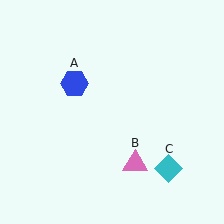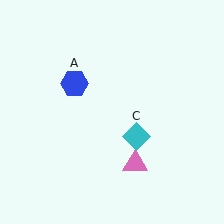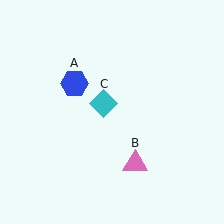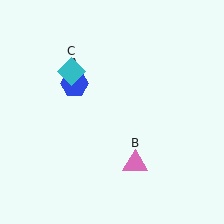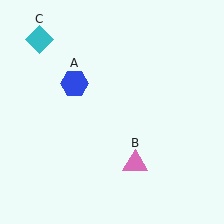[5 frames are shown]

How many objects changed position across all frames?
1 object changed position: cyan diamond (object C).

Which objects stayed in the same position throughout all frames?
Blue hexagon (object A) and pink triangle (object B) remained stationary.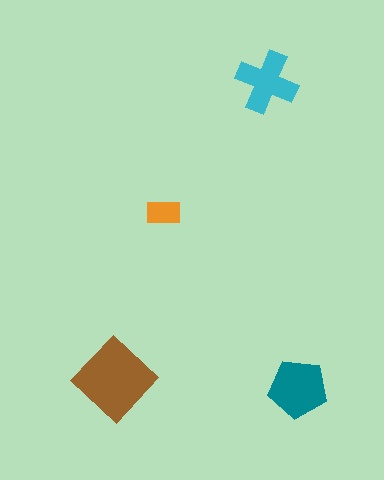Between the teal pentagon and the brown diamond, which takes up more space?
The brown diamond.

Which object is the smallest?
The orange rectangle.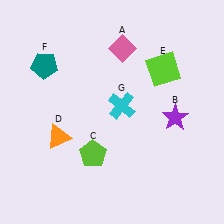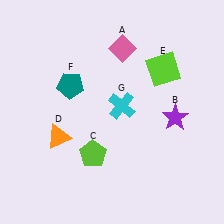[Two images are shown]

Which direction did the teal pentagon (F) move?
The teal pentagon (F) moved right.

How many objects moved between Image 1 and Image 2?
1 object moved between the two images.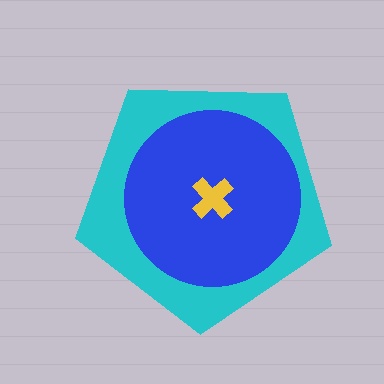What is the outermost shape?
The cyan pentagon.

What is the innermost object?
The yellow cross.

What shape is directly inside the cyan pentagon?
The blue circle.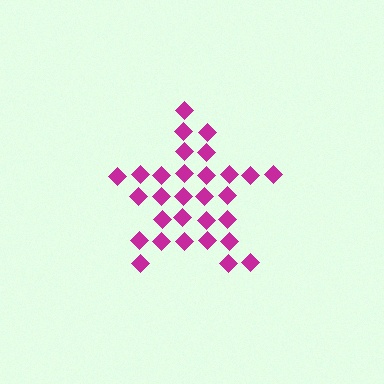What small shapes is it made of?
It is made of small diamonds.